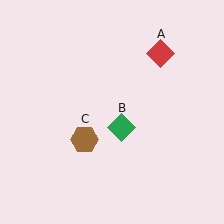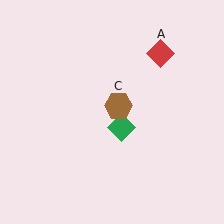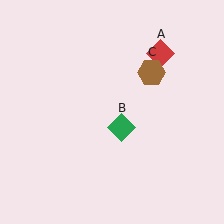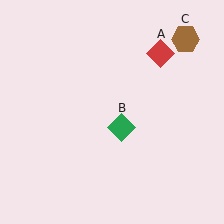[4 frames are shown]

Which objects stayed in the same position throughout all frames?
Red diamond (object A) and green diamond (object B) remained stationary.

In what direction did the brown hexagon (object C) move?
The brown hexagon (object C) moved up and to the right.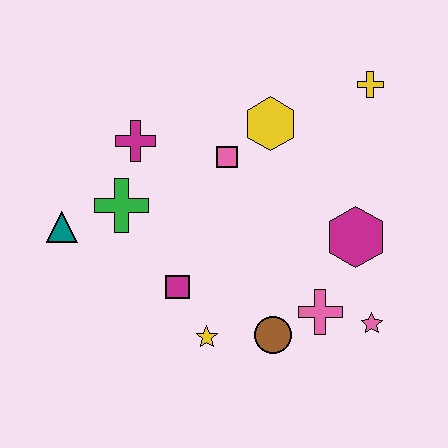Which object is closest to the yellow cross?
The yellow hexagon is closest to the yellow cross.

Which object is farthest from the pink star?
The teal triangle is farthest from the pink star.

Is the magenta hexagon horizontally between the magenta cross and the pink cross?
No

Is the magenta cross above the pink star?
Yes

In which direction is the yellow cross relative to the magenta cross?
The yellow cross is to the right of the magenta cross.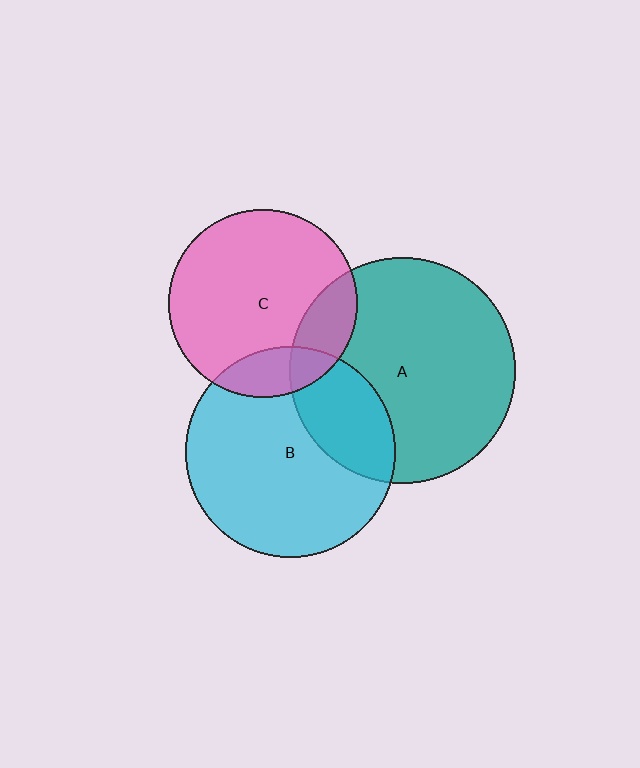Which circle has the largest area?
Circle A (teal).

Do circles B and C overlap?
Yes.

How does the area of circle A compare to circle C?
Approximately 1.4 times.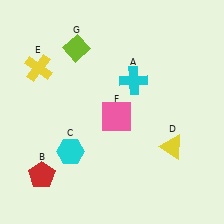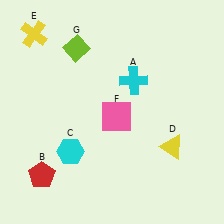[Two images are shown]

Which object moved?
The yellow cross (E) moved up.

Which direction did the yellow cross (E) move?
The yellow cross (E) moved up.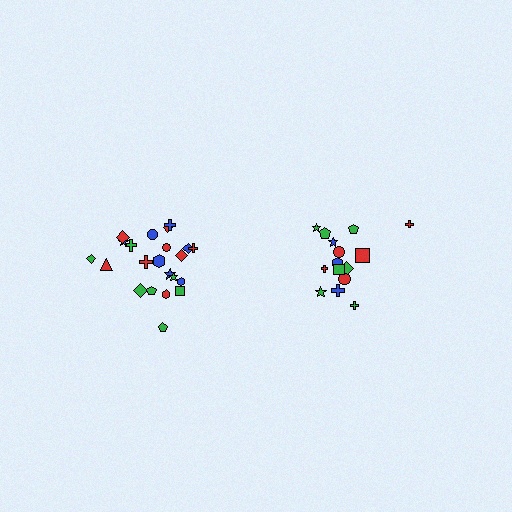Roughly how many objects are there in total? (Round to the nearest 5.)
Roughly 35 objects in total.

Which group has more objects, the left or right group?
The left group.